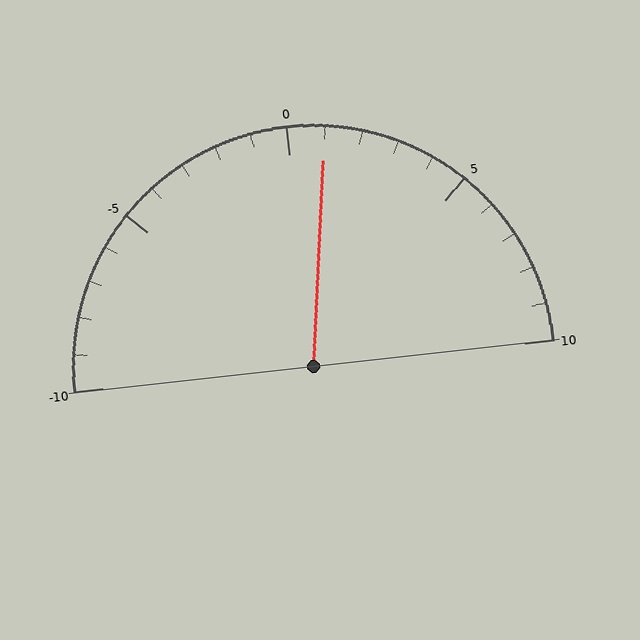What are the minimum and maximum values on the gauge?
The gauge ranges from -10 to 10.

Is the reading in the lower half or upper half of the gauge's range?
The reading is in the upper half of the range (-10 to 10).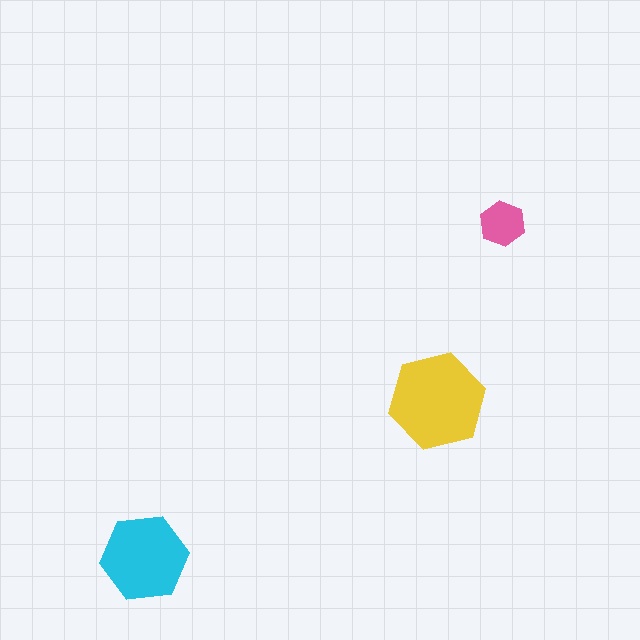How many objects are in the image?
There are 3 objects in the image.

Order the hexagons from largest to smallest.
the yellow one, the cyan one, the pink one.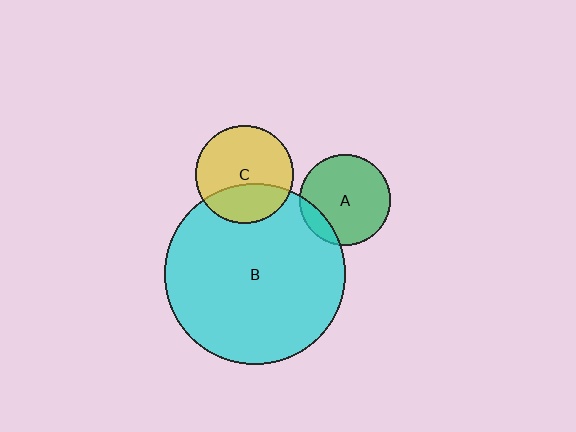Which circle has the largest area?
Circle B (cyan).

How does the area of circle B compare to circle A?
Approximately 3.9 times.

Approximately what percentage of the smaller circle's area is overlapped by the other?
Approximately 30%.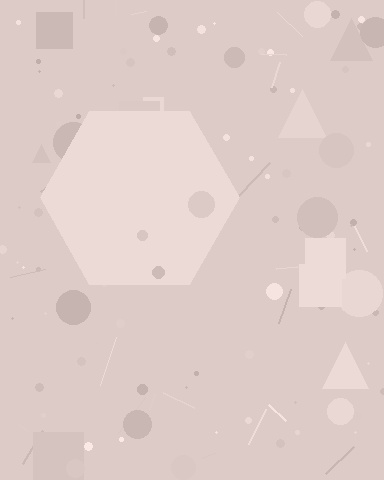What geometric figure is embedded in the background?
A hexagon is embedded in the background.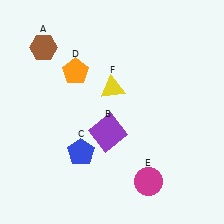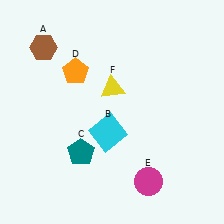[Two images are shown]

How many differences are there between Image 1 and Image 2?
There are 2 differences between the two images.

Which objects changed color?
B changed from purple to cyan. C changed from blue to teal.